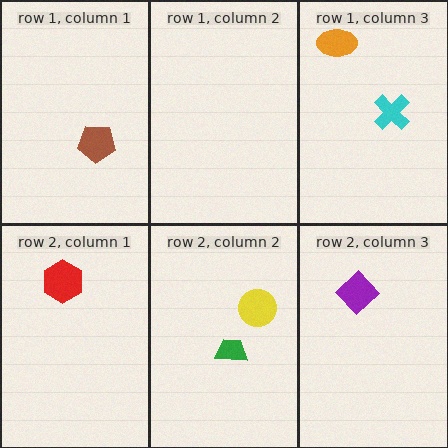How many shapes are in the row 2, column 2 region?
2.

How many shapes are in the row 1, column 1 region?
1.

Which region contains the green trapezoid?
The row 2, column 2 region.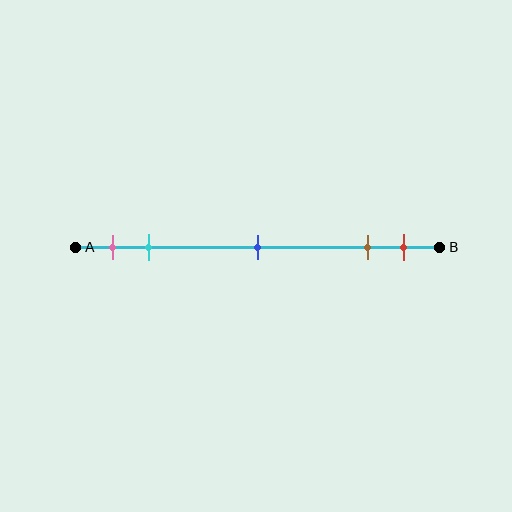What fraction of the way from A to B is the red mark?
The red mark is approximately 90% (0.9) of the way from A to B.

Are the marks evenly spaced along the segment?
No, the marks are not evenly spaced.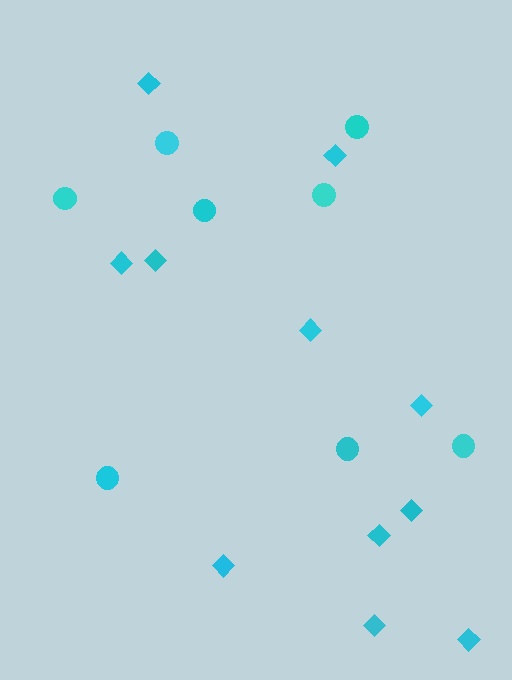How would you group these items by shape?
There are 2 groups: one group of circles (8) and one group of diamonds (11).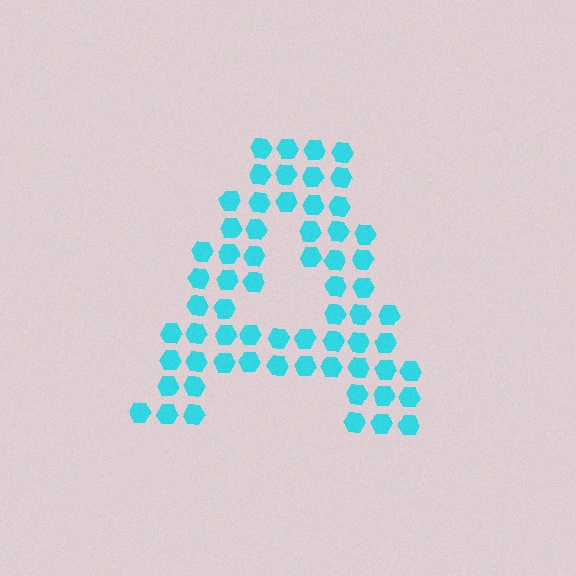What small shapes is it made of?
It is made of small hexagons.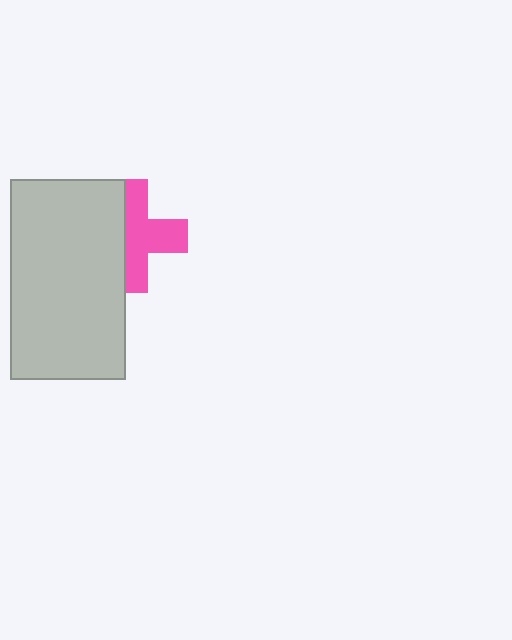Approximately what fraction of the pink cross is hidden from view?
Roughly 41% of the pink cross is hidden behind the light gray rectangle.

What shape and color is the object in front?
The object in front is a light gray rectangle.